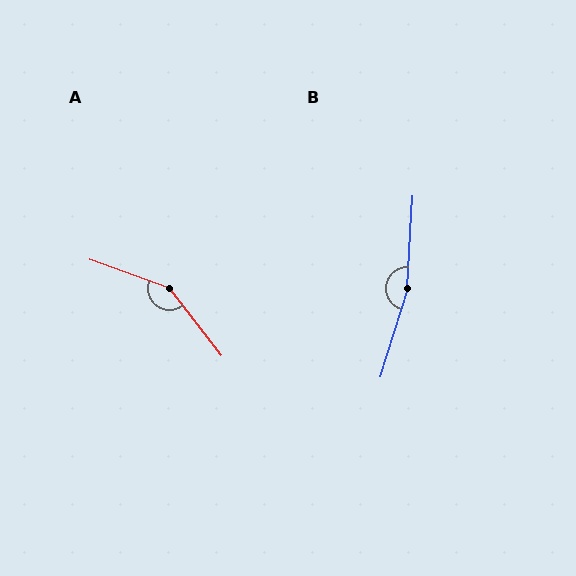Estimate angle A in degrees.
Approximately 147 degrees.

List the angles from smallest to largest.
A (147°), B (166°).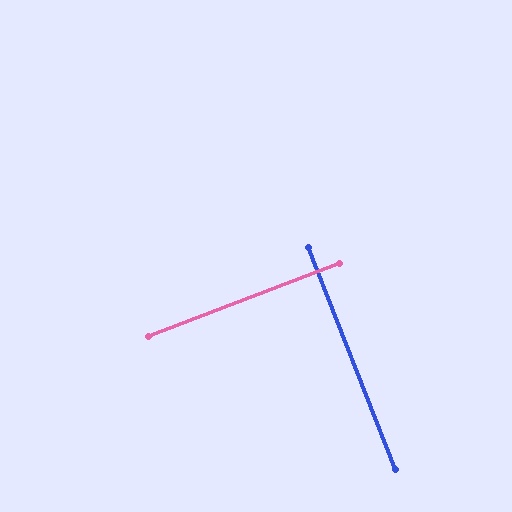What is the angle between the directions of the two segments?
Approximately 90 degrees.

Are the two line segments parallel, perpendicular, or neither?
Perpendicular — they meet at approximately 90°.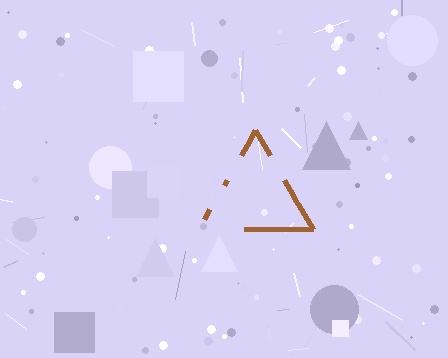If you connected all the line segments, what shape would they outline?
They would outline a triangle.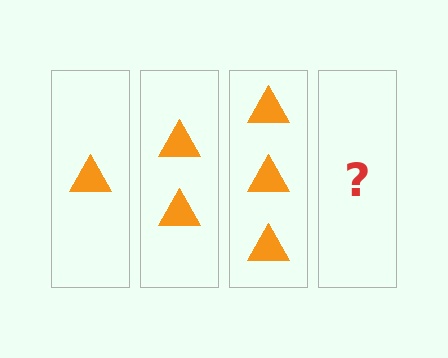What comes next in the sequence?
The next element should be 4 triangles.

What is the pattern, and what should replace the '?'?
The pattern is that each step adds one more triangle. The '?' should be 4 triangles.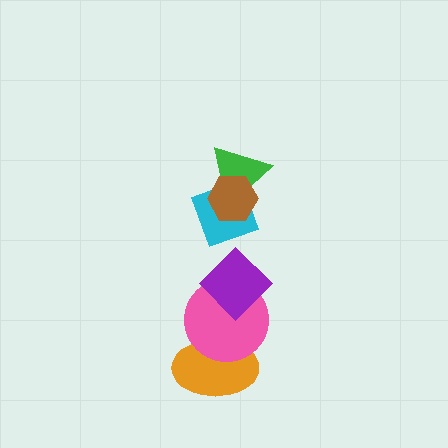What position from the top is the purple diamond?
The purple diamond is 4th from the top.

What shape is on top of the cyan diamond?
The green triangle is on top of the cyan diamond.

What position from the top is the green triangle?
The green triangle is 2nd from the top.